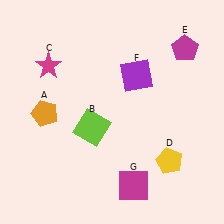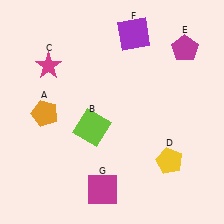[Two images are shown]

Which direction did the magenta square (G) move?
The magenta square (G) moved left.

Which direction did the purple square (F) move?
The purple square (F) moved up.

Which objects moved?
The objects that moved are: the purple square (F), the magenta square (G).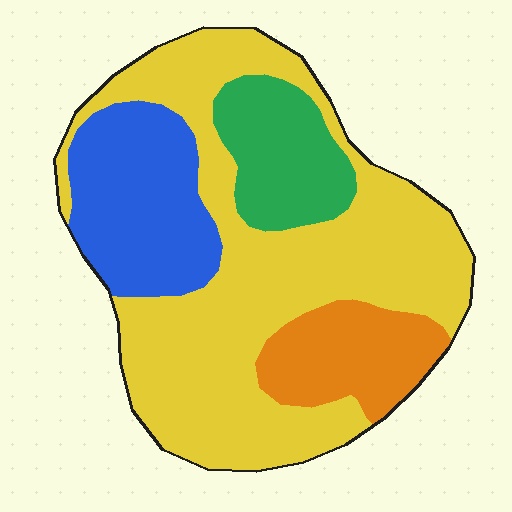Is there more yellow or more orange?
Yellow.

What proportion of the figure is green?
Green takes up about one eighth (1/8) of the figure.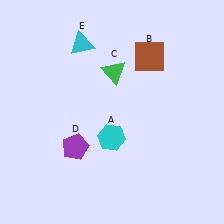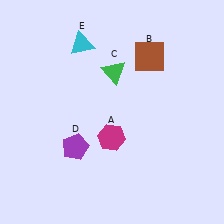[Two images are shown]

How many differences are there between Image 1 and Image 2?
There is 1 difference between the two images.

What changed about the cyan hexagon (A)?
In Image 1, A is cyan. In Image 2, it changed to magenta.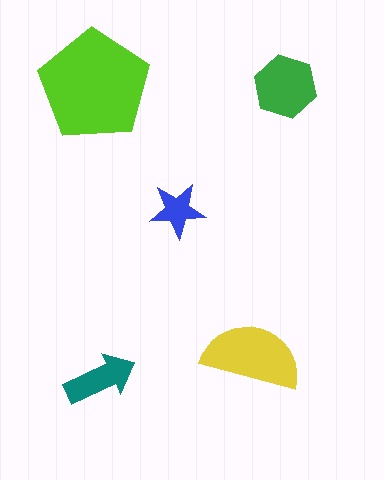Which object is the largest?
The lime pentagon.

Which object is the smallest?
The blue star.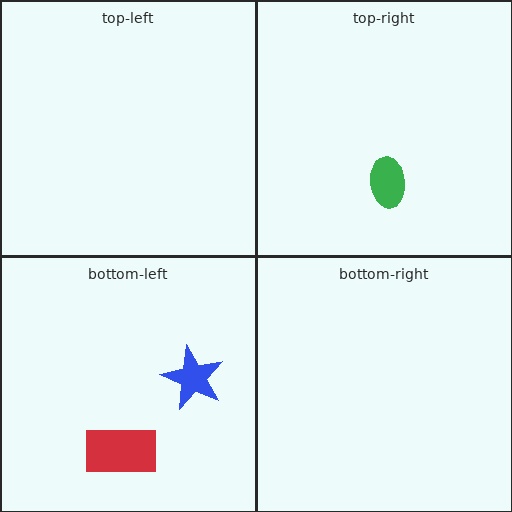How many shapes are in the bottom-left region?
2.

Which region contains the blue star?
The bottom-left region.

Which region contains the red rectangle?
The bottom-left region.